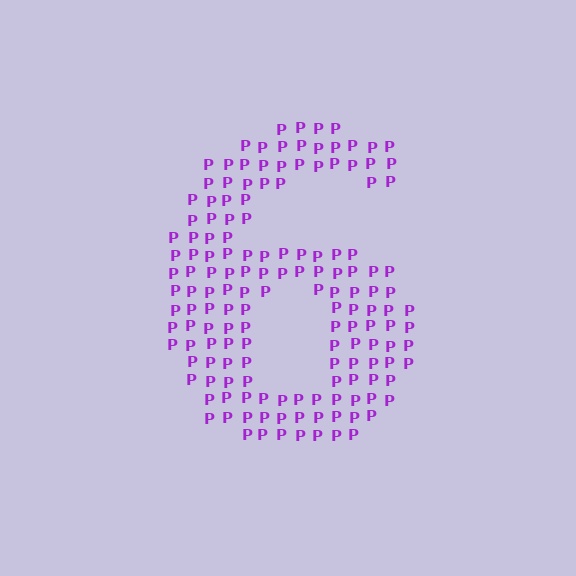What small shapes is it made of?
It is made of small letter P's.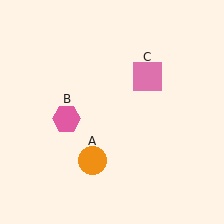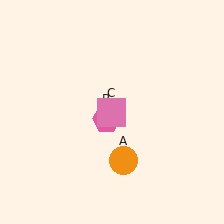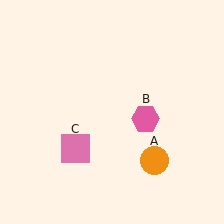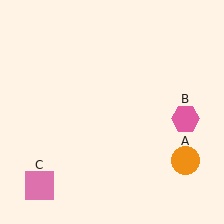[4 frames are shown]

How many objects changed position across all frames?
3 objects changed position: orange circle (object A), pink hexagon (object B), pink square (object C).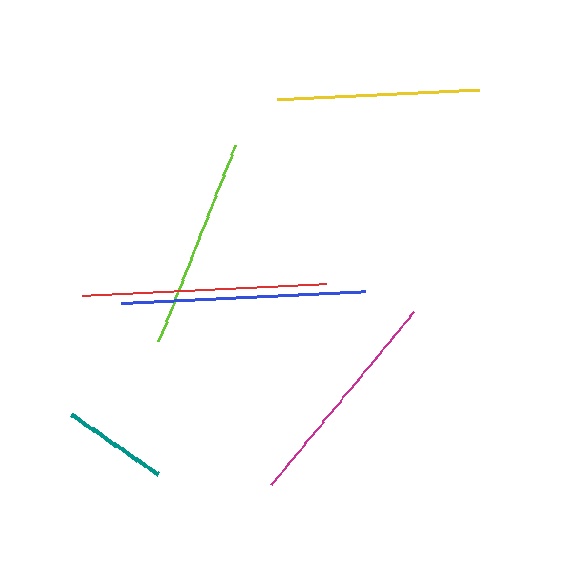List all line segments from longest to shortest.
From longest to shortest: blue, red, magenta, lime, yellow, teal.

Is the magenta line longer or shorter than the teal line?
The magenta line is longer than the teal line.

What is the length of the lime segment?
The lime segment is approximately 210 pixels long.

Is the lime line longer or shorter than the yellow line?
The lime line is longer than the yellow line.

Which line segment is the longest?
The blue line is the longest at approximately 245 pixels.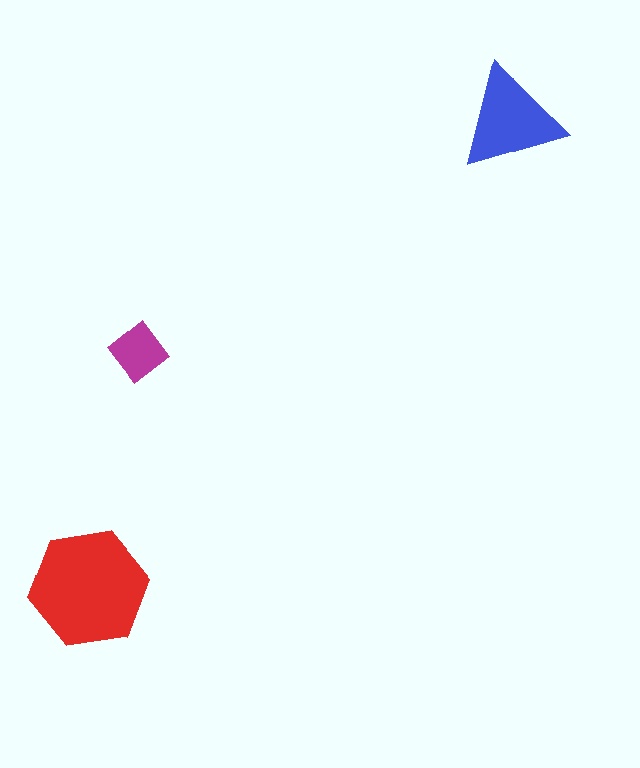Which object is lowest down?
The red hexagon is bottommost.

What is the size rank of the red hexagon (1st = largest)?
1st.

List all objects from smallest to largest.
The magenta diamond, the blue triangle, the red hexagon.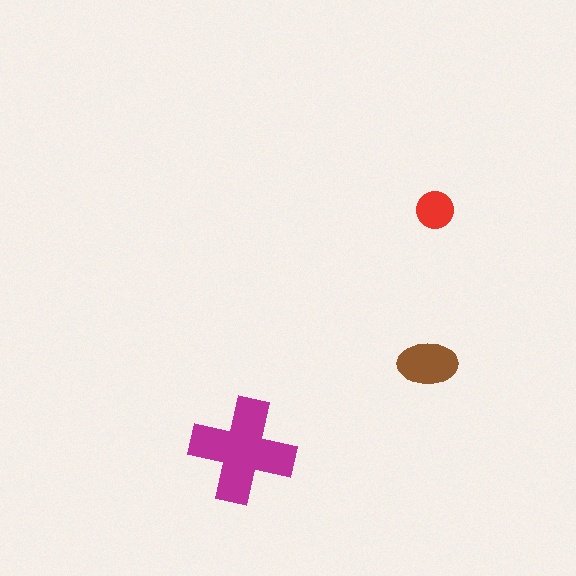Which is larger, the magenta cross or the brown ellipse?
The magenta cross.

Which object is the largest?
The magenta cross.